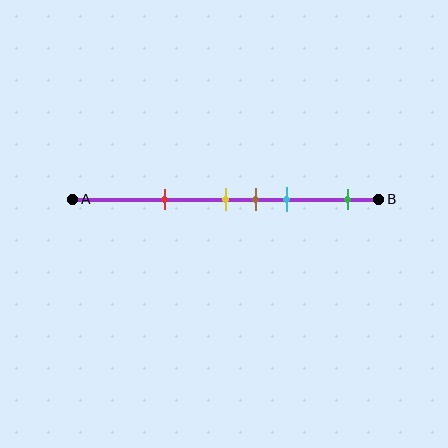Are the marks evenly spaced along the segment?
No, the marks are not evenly spaced.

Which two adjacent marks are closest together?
The yellow and brown marks are the closest adjacent pair.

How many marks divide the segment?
There are 5 marks dividing the segment.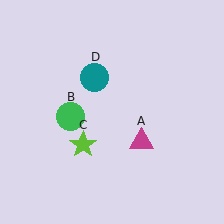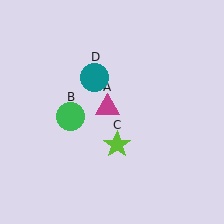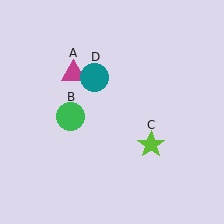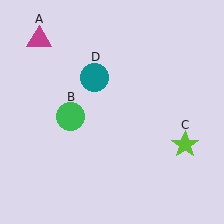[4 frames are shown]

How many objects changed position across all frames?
2 objects changed position: magenta triangle (object A), lime star (object C).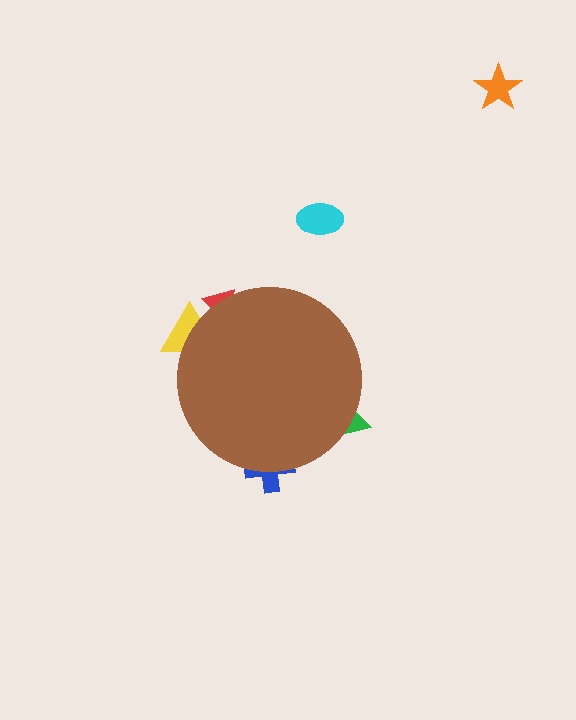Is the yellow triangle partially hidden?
Yes, the yellow triangle is partially hidden behind the brown circle.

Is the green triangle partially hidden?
Yes, the green triangle is partially hidden behind the brown circle.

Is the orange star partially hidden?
No, the orange star is fully visible.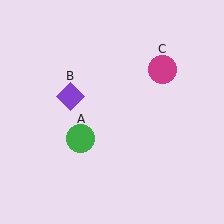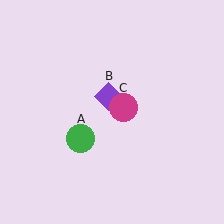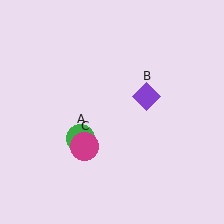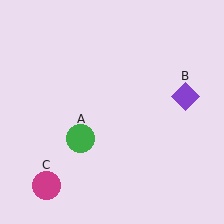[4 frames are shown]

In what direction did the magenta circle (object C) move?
The magenta circle (object C) moved down and to the left.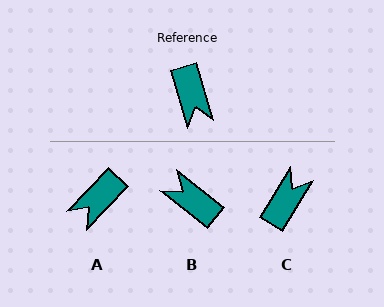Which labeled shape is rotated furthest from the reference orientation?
B, about 145 degrees away.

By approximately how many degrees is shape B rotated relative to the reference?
Approximately 145 degrees clockwise.